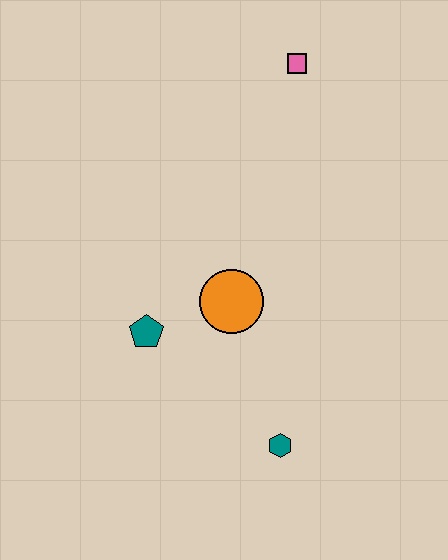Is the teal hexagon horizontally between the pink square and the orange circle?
Yes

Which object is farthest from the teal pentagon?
The pink square is farthest from the teal pentagon.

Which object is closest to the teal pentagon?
The orange circle is closest to the teal pentagon.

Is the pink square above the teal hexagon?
Yes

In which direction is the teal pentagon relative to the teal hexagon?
The teal pentagon is to the left of the teal hexagon.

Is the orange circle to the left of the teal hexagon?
Yes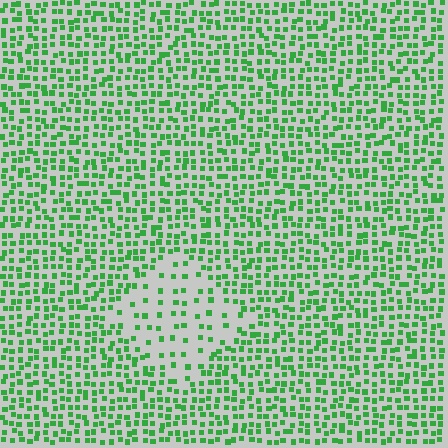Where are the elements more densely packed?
The elements are more densely packed outside the diamond boundary.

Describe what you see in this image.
The image contains small green elements arranged at two different densities. A diamond-shaped region is visible where the elements are less densely packed than the surrounding area.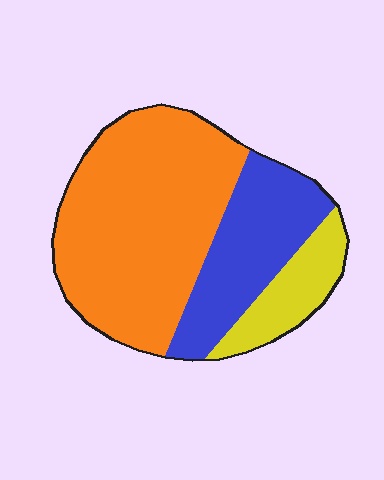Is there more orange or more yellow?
Orange.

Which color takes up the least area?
Yellow, at roughly 15%.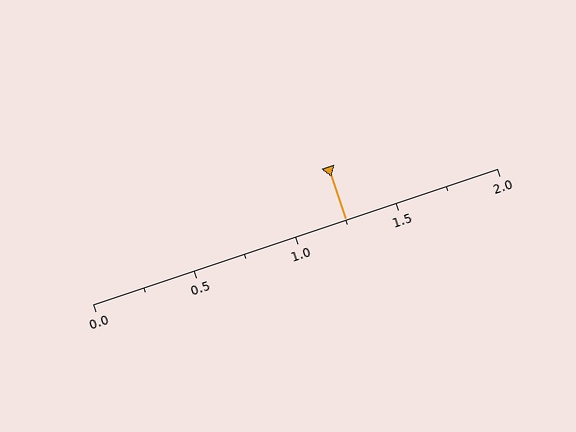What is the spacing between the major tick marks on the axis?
The major ticks are spaced 0.5 apart.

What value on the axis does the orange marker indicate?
The marker indicates approximately 1.25.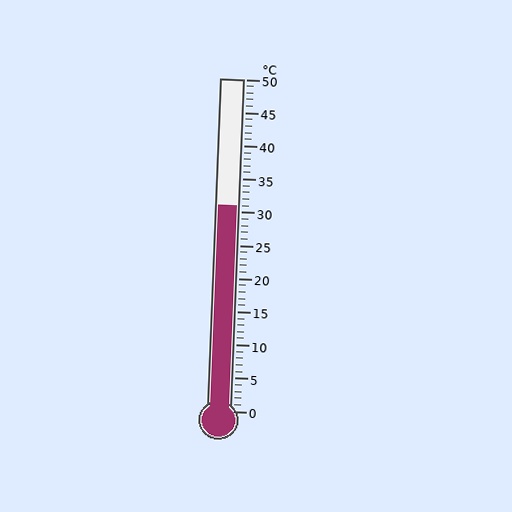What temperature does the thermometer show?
The thermometer shows approximately 31°C.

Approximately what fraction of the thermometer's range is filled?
The thermometer is filled to approximately 60% of its range.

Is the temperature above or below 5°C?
The temperature is above 5°C.